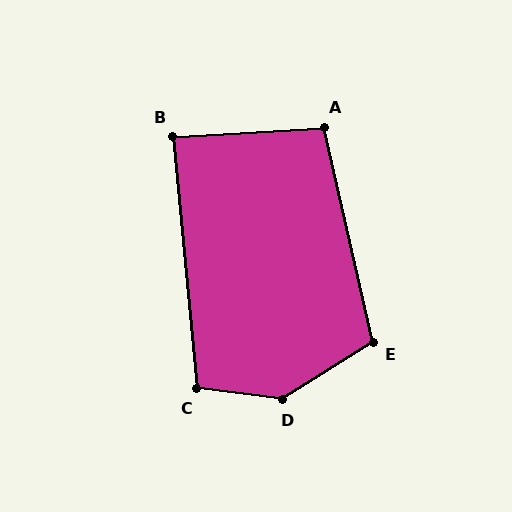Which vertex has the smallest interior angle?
B, at approximately 88 degrees.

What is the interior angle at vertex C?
Approximately 102 degrees (obtuse).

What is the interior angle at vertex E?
Approximately 109 degrees (obtuse).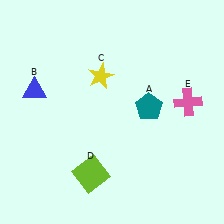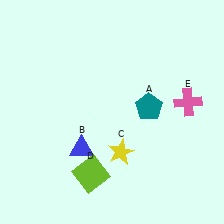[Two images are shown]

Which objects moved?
The objects that moved are: the blue triangle (B), the yellow star (C).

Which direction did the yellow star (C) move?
The yellow star (C) moved down.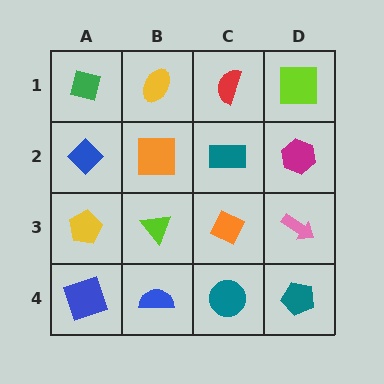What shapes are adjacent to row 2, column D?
A lime square (row 1, column D), a pink arrow (row 3, column D), a teal rectangle (row 2, column C).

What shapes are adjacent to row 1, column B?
An orange square (row 2, column B), a green square (row 1, column A), a red semicircle (row 1, column C).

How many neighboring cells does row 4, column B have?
3.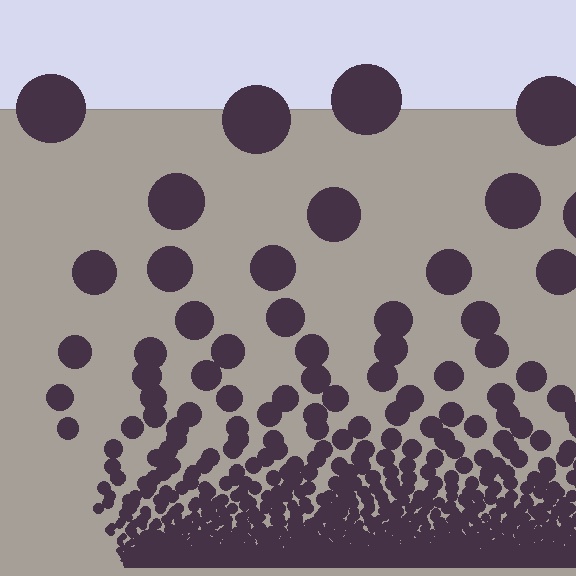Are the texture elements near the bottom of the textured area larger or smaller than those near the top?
Smaller. The gradient is inverted — elements near the bottom are smaller and denser.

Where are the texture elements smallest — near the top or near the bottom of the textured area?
Near the bottom.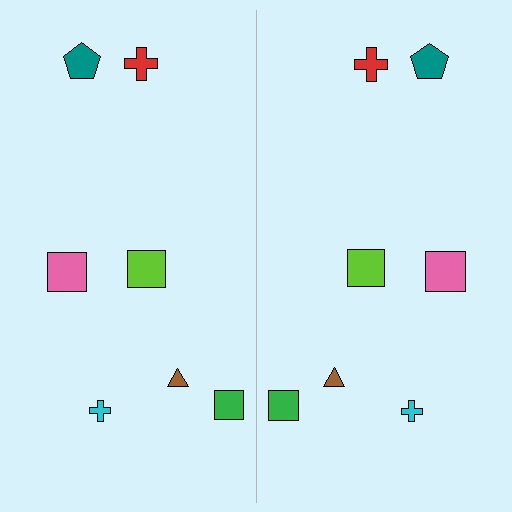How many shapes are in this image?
There are 14 shapes in this image.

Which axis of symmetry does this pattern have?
The pattern has a vertical axis of symmetry running through the center of the image.